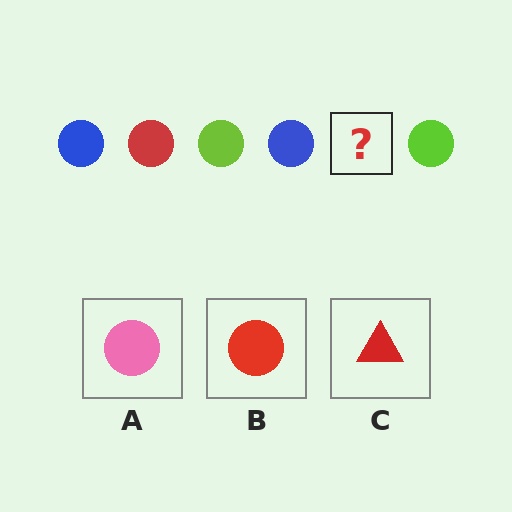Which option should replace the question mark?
Option B.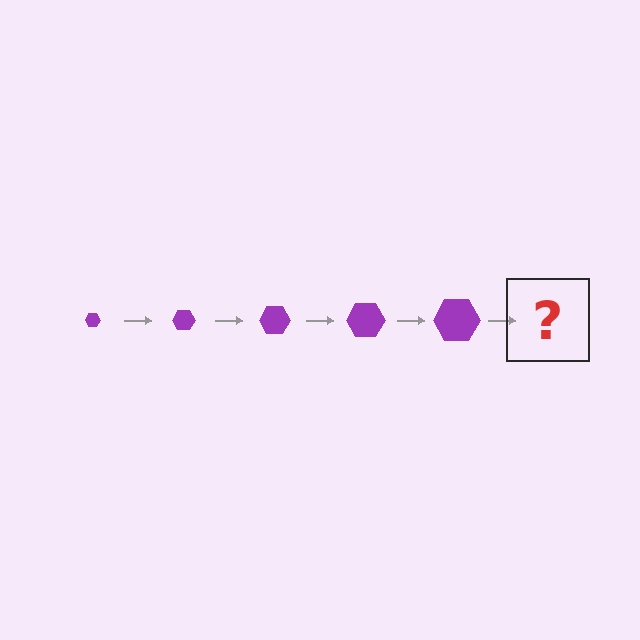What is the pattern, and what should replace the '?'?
The pattern is that the hexagon gets progressively larger each step. The '?' should be a purple hexagon, larger than the previous one.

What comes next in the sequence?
The next element should be a purple hexagon, larger than the previous one.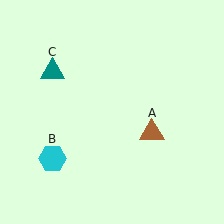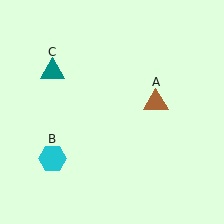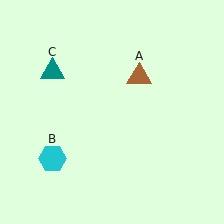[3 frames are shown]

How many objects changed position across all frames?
1 object changed position: brown triangle (object A).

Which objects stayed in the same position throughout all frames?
Cyan hexagon (object B) and teal triangle (object C) remained stationary.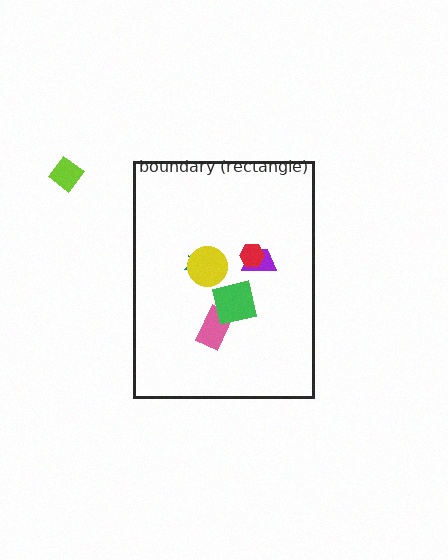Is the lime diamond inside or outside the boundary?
Outside.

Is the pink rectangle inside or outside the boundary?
Inside.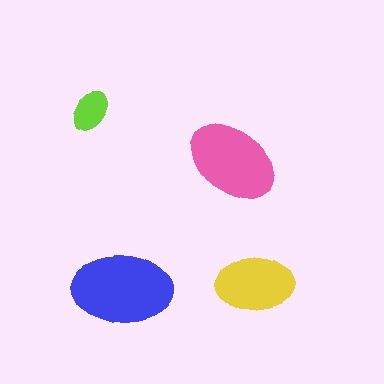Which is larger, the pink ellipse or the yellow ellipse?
The pink one.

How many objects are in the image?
There are 4 objects in the image.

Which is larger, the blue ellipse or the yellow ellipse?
The blue one.